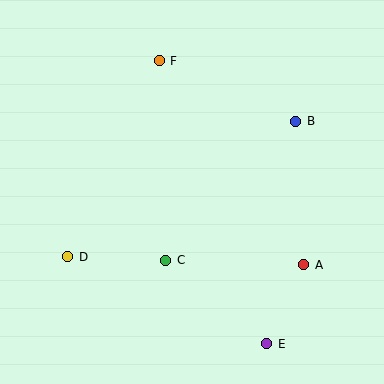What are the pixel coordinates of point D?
Point D is at (68, 257).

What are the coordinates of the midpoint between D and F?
The midpoint between D and F is at (114, 159).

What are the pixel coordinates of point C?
Point C is at (166, 260).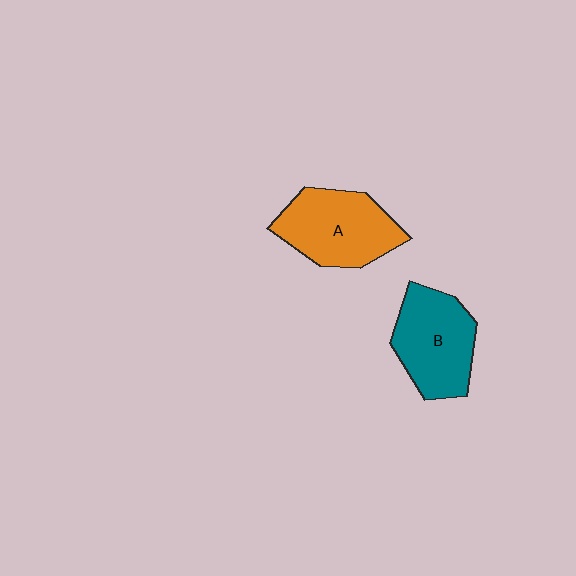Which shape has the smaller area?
Shape B (teal).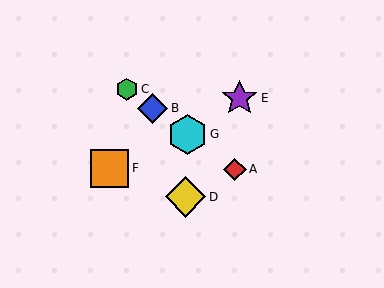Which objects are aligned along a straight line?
Objects A, B, C, G are aligned along a straight line.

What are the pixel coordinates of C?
Object C is at (127, 89).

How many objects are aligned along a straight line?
4 objects (A, B, C, G) are aligned along a straight line.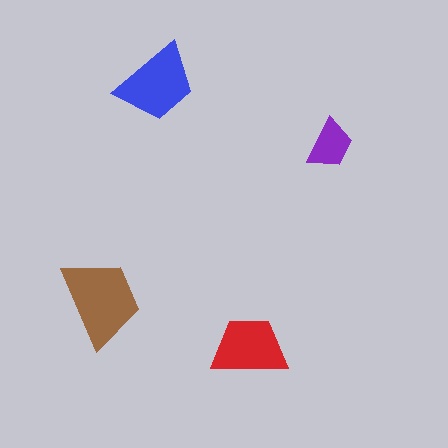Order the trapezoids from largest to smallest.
the brown one, the blue one, the red one, the purple one.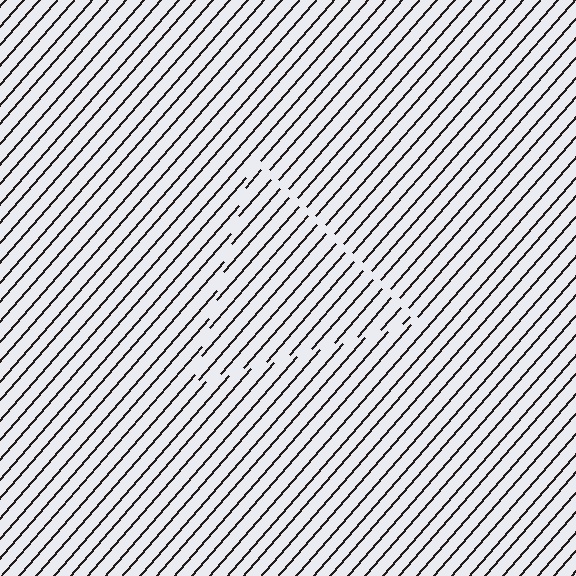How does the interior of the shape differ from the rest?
The interior of the shape contains the same grating, shifted by half a period — the contour is defined by the phase discontinuity where line-ends from the inner and outer gratings abut.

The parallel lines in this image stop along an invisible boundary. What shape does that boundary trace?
An illusory triangle. The interior of the shape contains the same grating, shifted by half a period — the contour is defined by the phase discontinuity where line-ends from the inner and outer gratings abut.